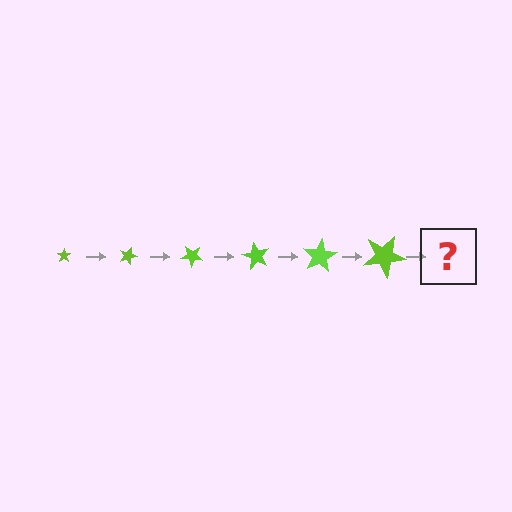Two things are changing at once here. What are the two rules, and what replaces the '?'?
The two rules are that the star grows larger each step and it rotates 20 degrees each step. The '?' should be a star, larger than the previous one and rotated 120 degrees from the start.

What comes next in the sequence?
The next element should be a star, larger than the previous one and rotated 120 degrees from the start.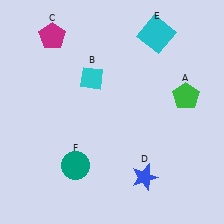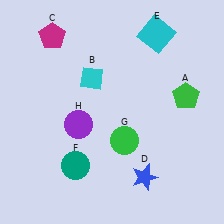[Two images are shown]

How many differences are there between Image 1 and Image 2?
There are 2 differences between the two images.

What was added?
A green circle (G), a purple circle (H) were added in Image 2.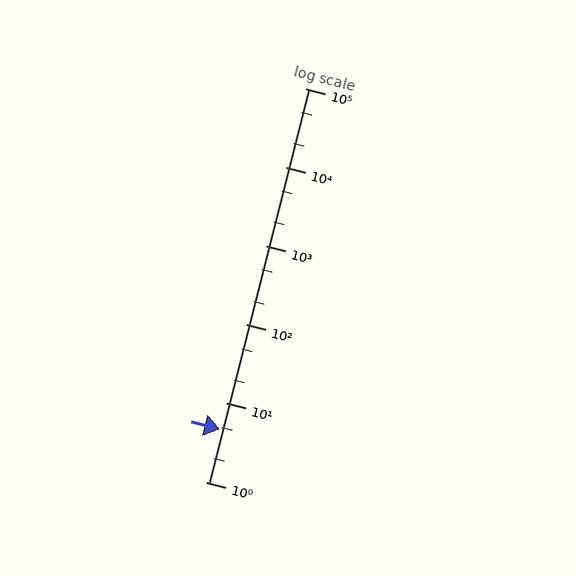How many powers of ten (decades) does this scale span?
The scale spans 5 decades, from 1 to 100000.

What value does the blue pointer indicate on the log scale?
The pointer indicates approximately 4.7.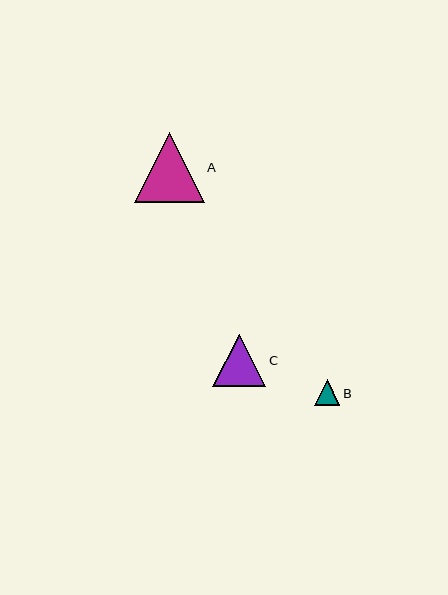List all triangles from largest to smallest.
From largest to smallest: A, C, B.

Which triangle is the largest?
Triangle A is the largest with a size of approximately 70 pixels.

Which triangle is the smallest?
Triangle B is the smallest with a size of approximately 26 pixels.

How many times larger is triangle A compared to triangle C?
Triangle A is approximately 1.3 times the size of triangle C.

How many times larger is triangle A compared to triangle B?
Triangle A is approximately 2.7 times the size of triangle B.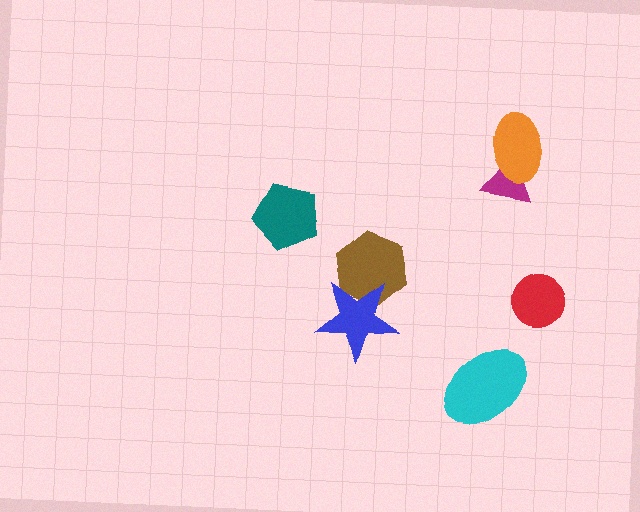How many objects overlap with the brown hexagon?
1 object overlaps with the brown hexagon.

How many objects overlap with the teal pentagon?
0 objects overlap with the teal pentagon.